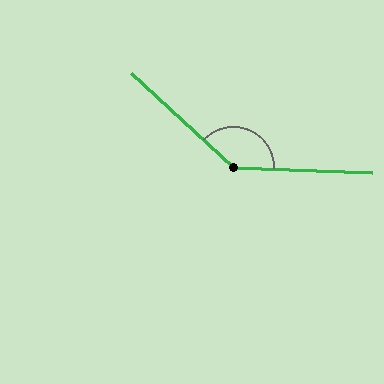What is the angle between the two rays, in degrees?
Approximately 140 degrees.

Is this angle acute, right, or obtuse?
It is obtuse.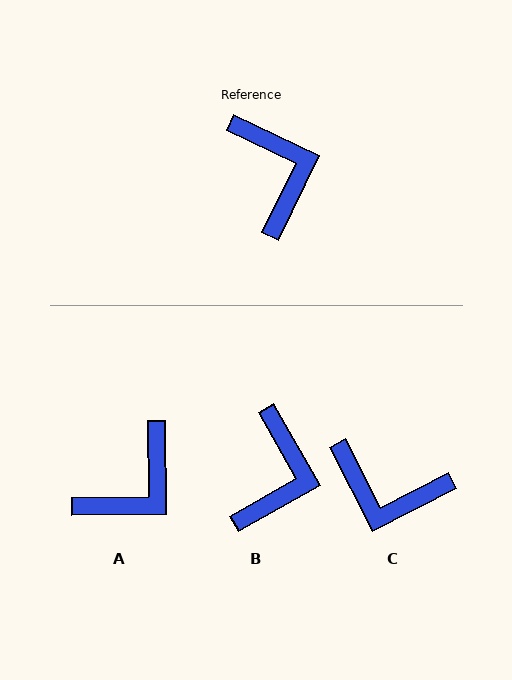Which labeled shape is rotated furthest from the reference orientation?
C, about 127 degrees away.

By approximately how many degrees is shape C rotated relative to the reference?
Approximately 127 degrees clockwise.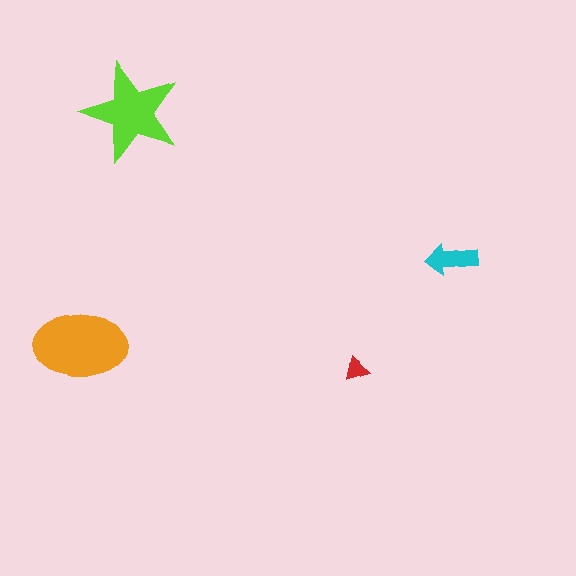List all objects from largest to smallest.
The orange ellipse, the lime star, the cyan arrow, the red triangle.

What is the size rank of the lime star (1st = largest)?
2nd.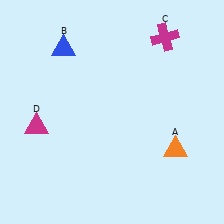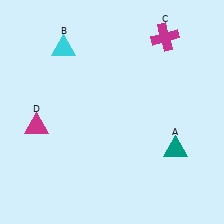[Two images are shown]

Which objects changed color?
A changed from orange to teal. B changed from blue to cyan.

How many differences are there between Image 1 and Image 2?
There are 2 differences between the two images.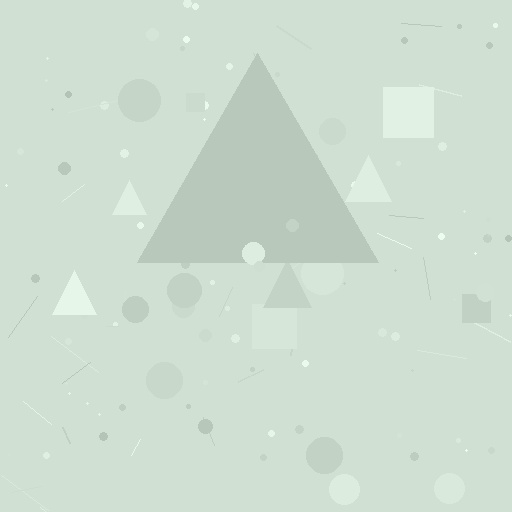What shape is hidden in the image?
A triangle is hidden in the image.